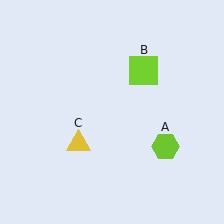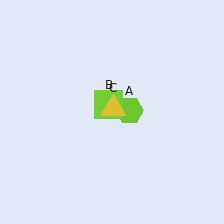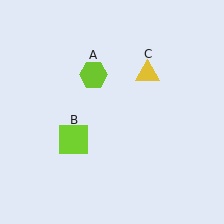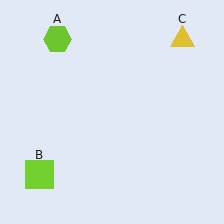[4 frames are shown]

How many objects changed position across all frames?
3 objects changed position: lime hexagon (object A), lime square (object B), yellow triangle (object C).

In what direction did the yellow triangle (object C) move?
The yellow triangle (object C) moved up and to the right.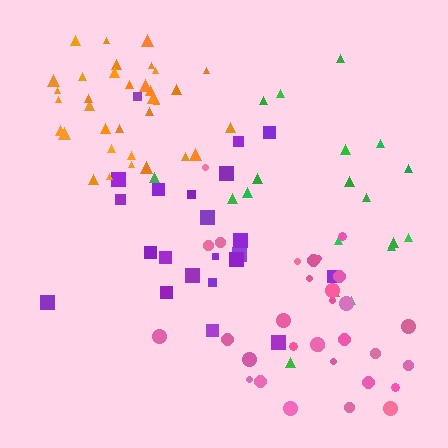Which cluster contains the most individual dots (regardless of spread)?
Orange (34).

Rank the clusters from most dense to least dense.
orange, pink, purple, green.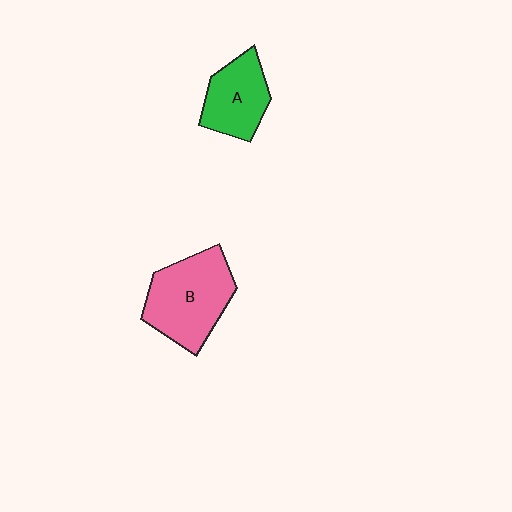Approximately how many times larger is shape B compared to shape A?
Approximately 1.5 times.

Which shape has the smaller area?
Shape A (green).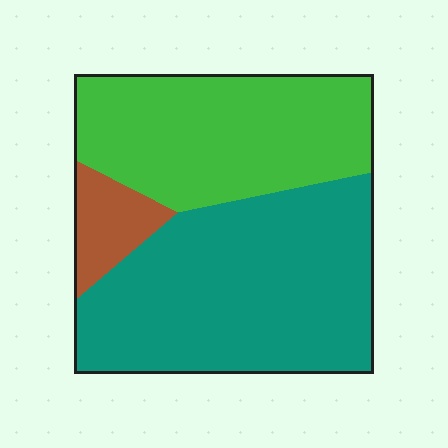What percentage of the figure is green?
Green covers 39% of the figure.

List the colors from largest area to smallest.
From largest to smallest: teal, green, brown.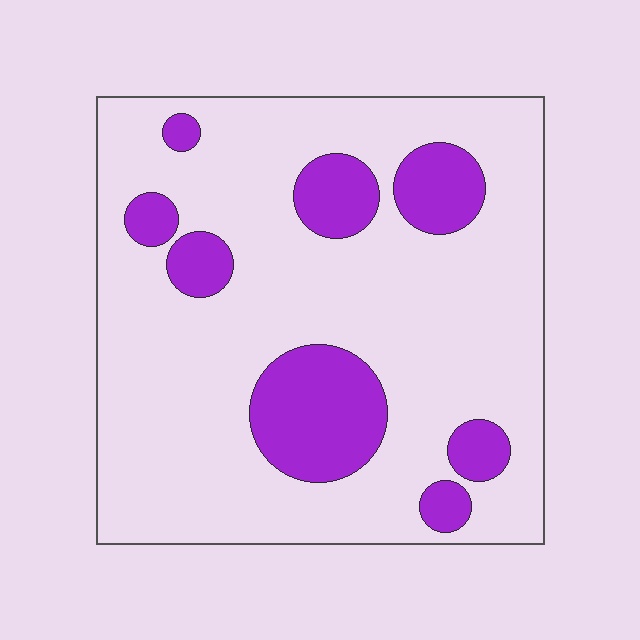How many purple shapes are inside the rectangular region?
8.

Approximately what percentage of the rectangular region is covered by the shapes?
Approximately 20%.